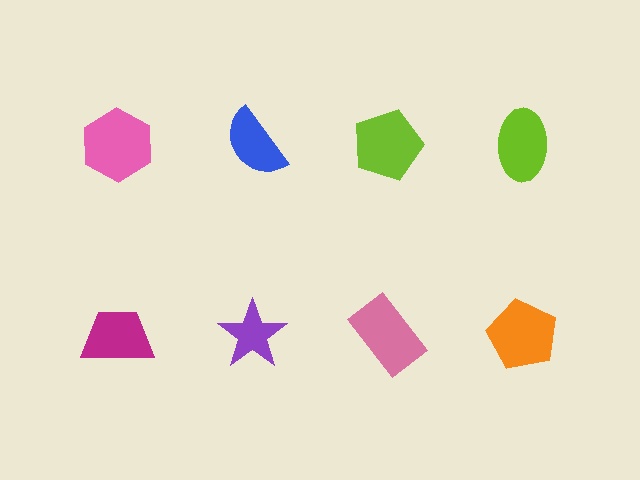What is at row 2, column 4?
An orange pentagon.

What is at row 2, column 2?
A purple star.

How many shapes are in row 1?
4 shapes.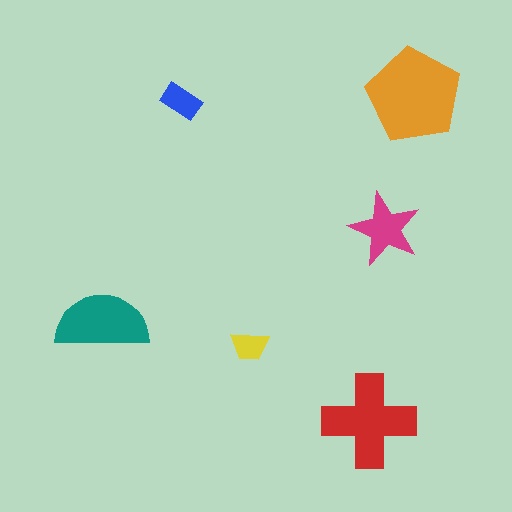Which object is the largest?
The orange pentagon.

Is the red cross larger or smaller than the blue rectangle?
Larger.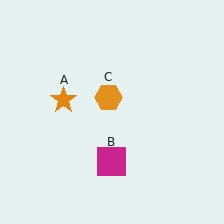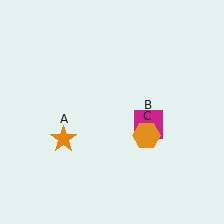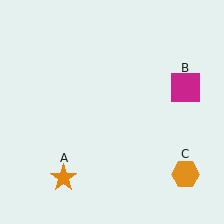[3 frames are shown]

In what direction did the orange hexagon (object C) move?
The orange hexagon (object C) moved down and to the right.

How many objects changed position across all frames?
3 objects changed position: orange star (object A), magenta square (object B), orange hexagon (object C).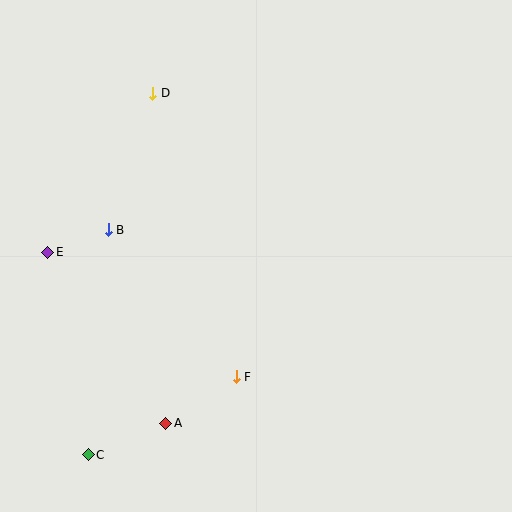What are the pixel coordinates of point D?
Point D is at (153, 93).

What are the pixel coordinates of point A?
Point A is at (166, 423).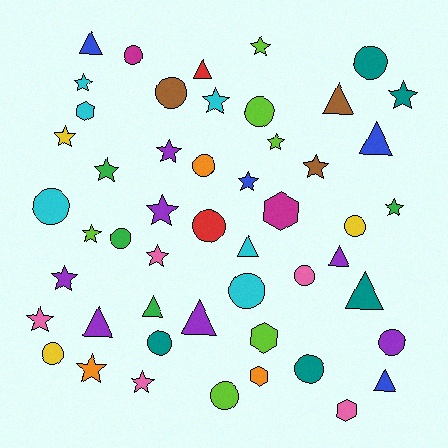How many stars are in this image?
There are 18 stars.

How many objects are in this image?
There are 50 objects.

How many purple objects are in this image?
There are 7 purple objects.